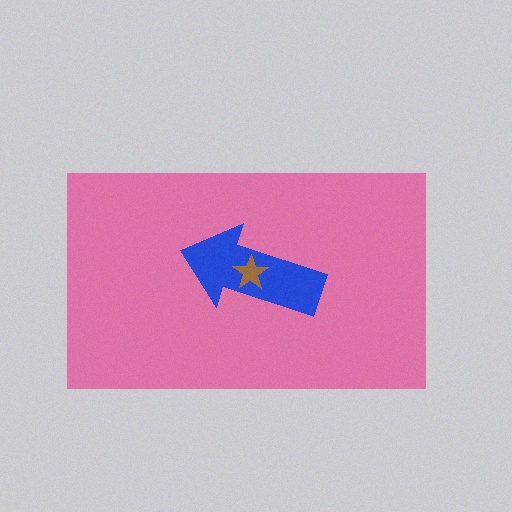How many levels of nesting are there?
3.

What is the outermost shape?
The pink rectangle.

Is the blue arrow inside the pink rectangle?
Yes.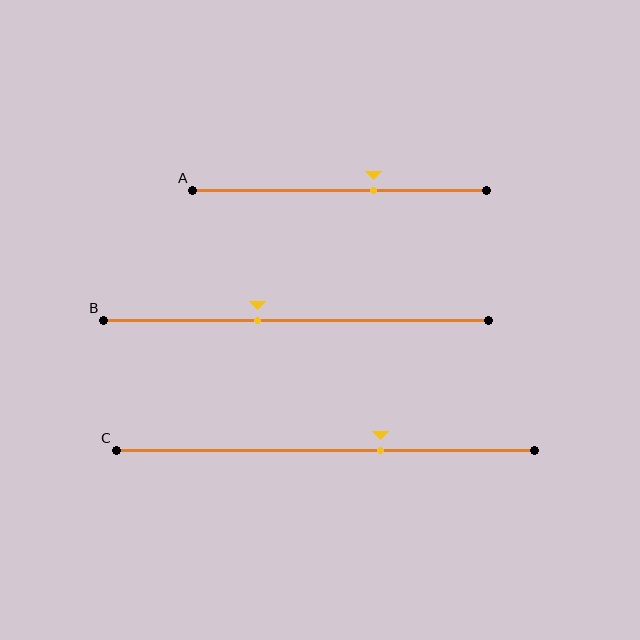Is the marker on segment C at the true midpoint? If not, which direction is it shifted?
No, the marker on segment C is shifted to the right by about 13% of the segment length.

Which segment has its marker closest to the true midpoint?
Segment B has its marker closest to the true midpoint.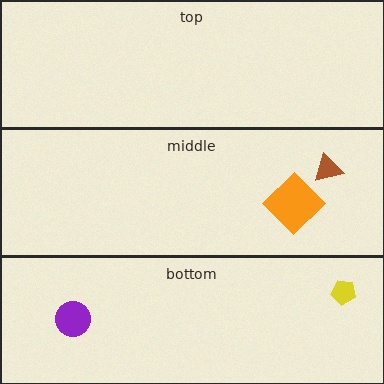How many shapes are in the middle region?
2.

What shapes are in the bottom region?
The purple circle, the yellow pentagon.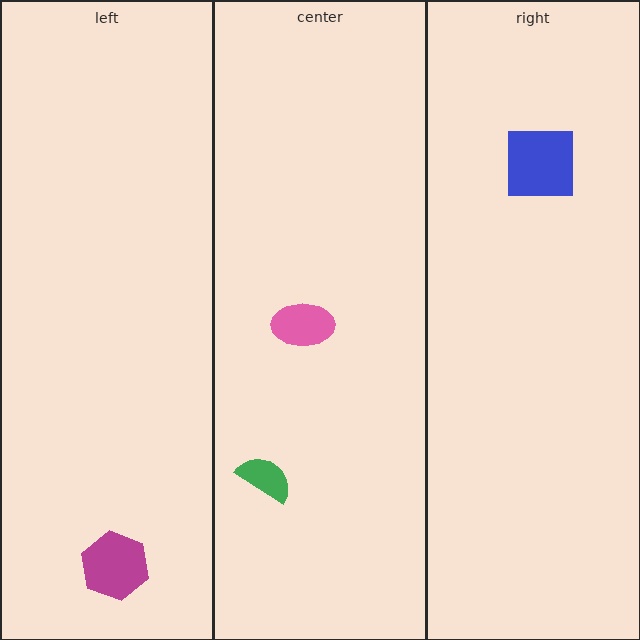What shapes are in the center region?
The pink ellipse, the green semicircle.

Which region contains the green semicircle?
The center region.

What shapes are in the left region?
The magenta hexagon.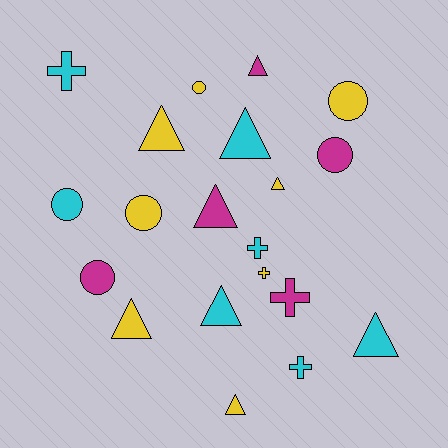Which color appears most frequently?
Yellow, with 8 objects.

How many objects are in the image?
There are 20 objects.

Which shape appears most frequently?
Triangle, with 9 objects.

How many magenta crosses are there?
There is 1 magenta cross.